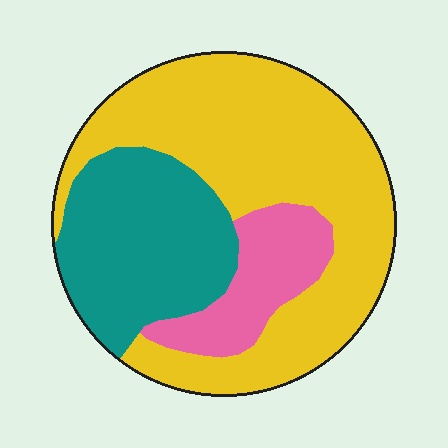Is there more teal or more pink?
Teal.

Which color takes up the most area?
Yellow, at roughly 55%.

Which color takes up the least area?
Pink, at roughly 15%.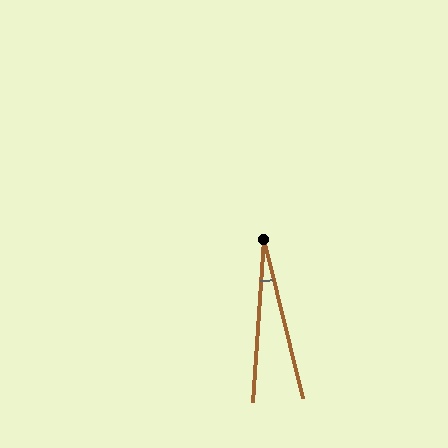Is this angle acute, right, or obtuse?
It is acute.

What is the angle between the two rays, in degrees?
Approximately 18 degrees.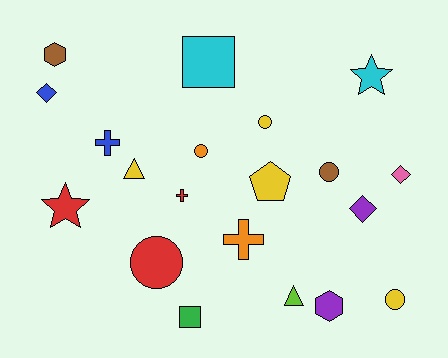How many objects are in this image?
There are 20 objects.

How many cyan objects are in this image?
There are 2 cyan objects.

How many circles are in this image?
There are 5 circles.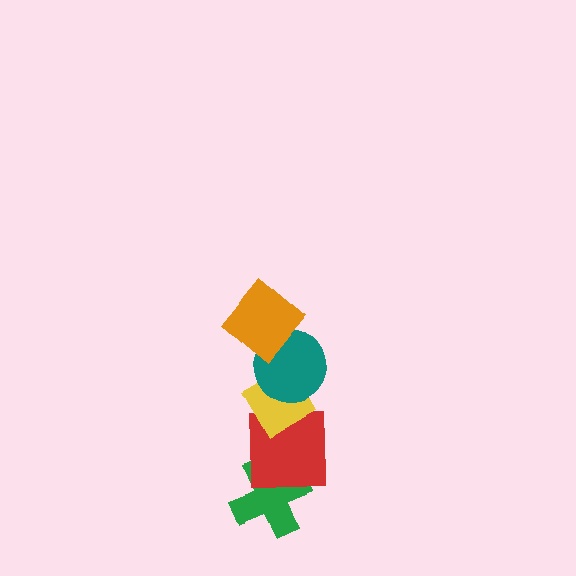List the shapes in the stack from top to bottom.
From top to bottom: the orange diamond, the teal circle, the yellow diamond, the red square, the green cross.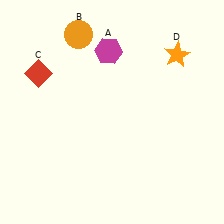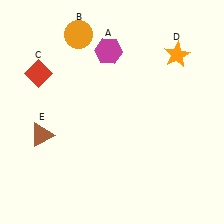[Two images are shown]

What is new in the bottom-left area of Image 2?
A brown triangle (E) was added in the bottom-left area of Image 2.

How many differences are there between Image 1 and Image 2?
There is 1 difference between the two images.